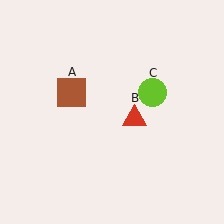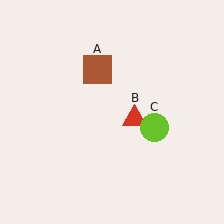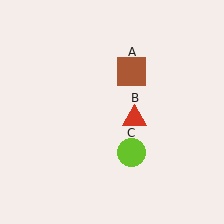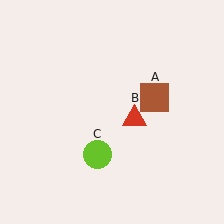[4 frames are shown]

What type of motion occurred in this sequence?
The brown square (object A), lime circle (object C) rotated clockwise around the center of the scene.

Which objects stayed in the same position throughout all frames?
Red triangle (object B) remained stationary.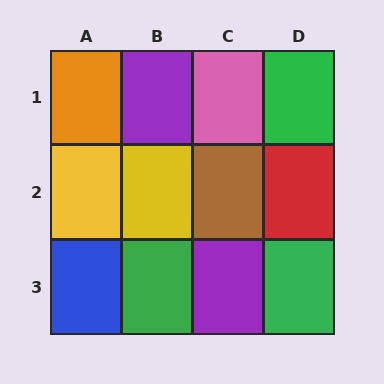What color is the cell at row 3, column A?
Blue.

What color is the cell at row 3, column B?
Green.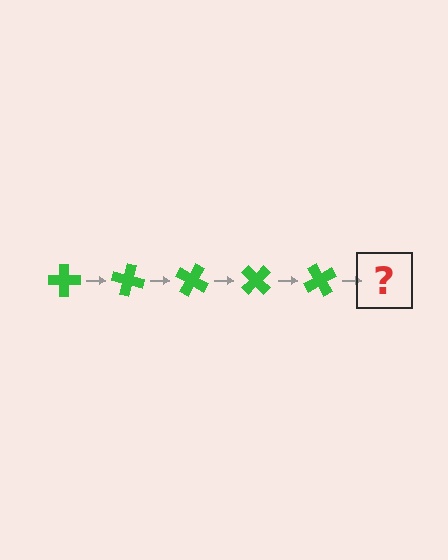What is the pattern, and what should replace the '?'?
The pattern is that the cross rotates 15 degrees each step. The '?' should be a green cross rotated 75 degrees.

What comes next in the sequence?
The next element should be a green cross rotated 75 degrees.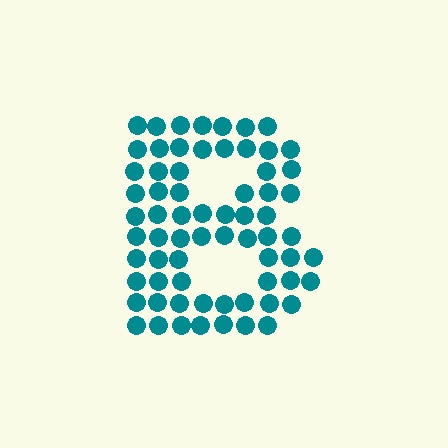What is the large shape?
The large shape is the letter B.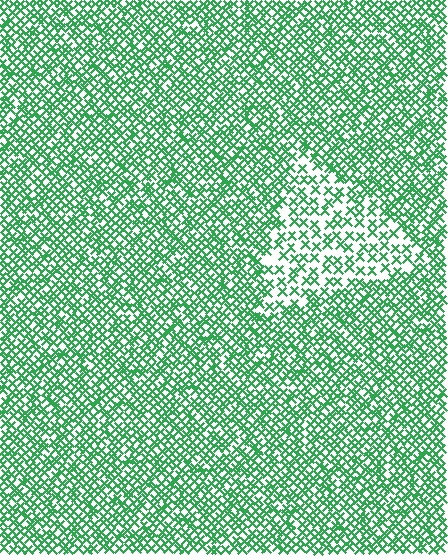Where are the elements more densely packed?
The elements are more densely packed outside the triangle boundary.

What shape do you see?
I see a triangle.